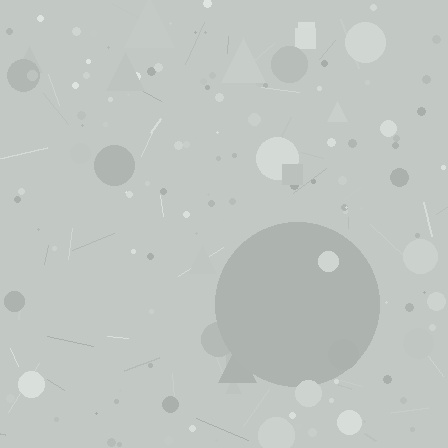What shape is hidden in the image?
A circle is hidden in the image.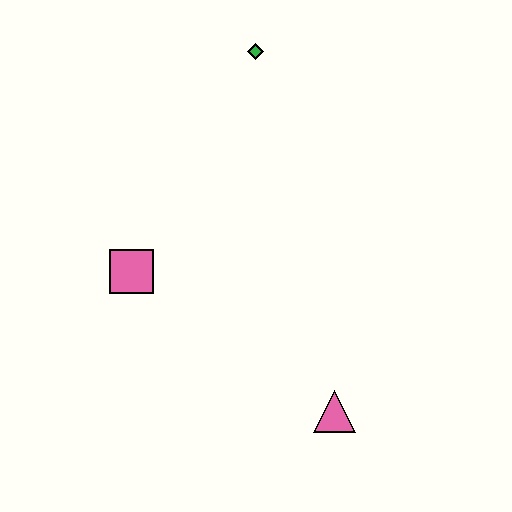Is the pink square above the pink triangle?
Yes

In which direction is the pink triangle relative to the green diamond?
The pink triangle is below the green diamond.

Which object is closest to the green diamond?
The pink square is closest to the green diamond.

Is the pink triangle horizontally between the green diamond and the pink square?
No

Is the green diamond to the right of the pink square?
Yes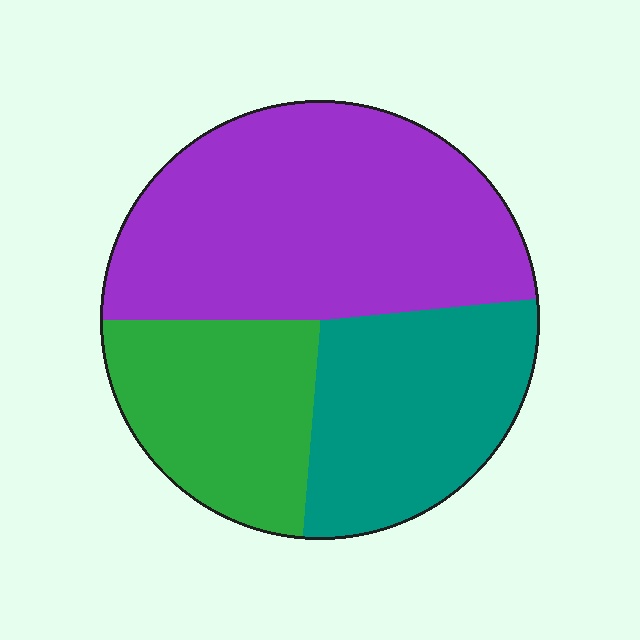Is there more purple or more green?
Purple.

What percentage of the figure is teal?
Teal covers 28% of the figure.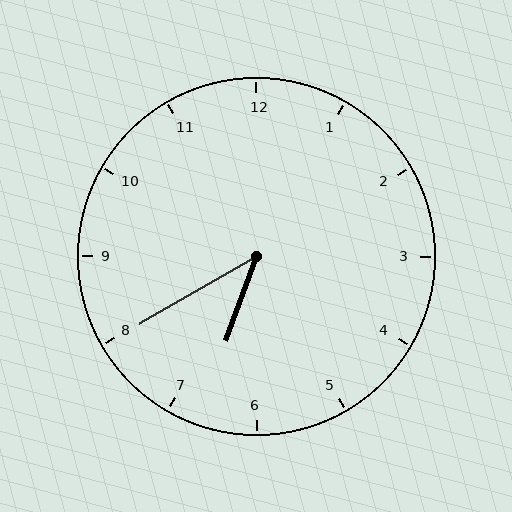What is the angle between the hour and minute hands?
Approximately 40 degrees.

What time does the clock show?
6:40.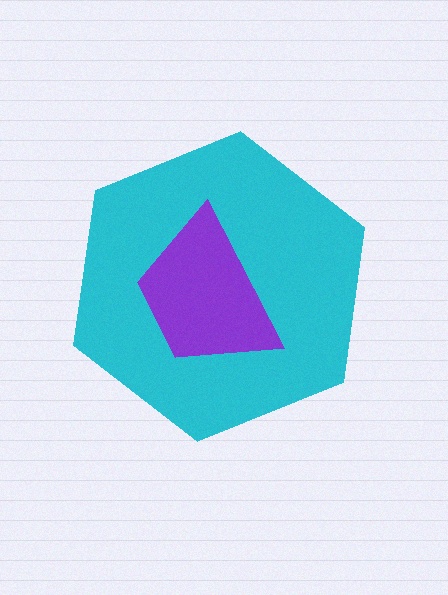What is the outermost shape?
The cyan hexagon.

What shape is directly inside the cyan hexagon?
The purple trapezoid.